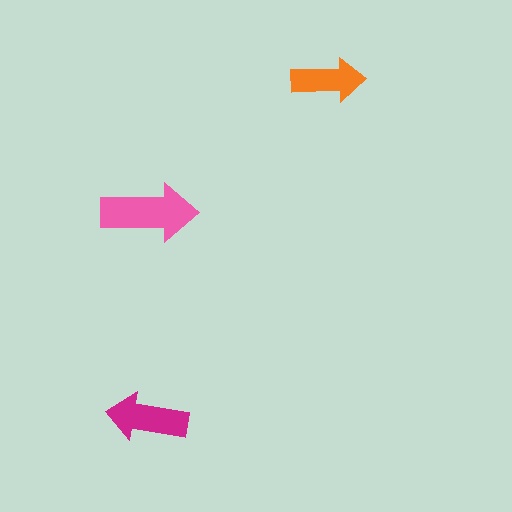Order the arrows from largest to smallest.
the pink one, the magenta one, the orange one.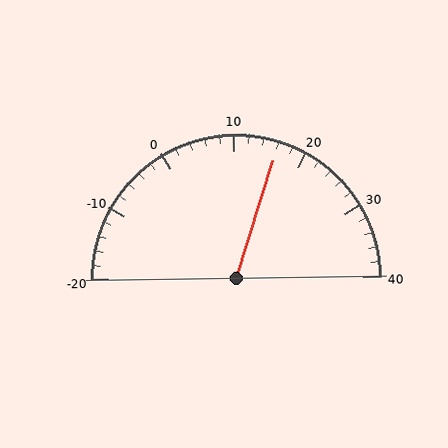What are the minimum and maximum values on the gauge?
The gauge ranges from -20 to 40.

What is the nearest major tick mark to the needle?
The nearest major tick mark is 20.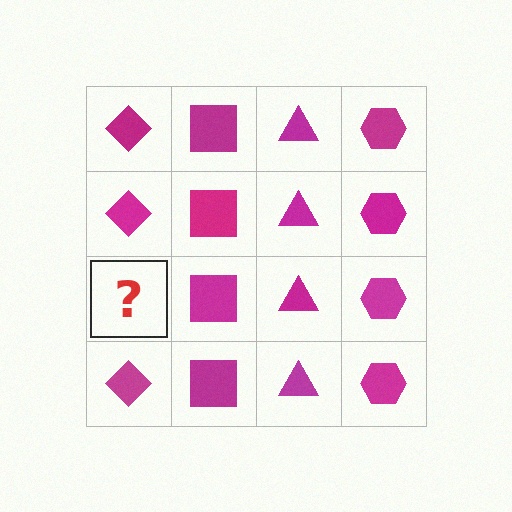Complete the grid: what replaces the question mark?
The question mark should be replaced with a magenta diamond.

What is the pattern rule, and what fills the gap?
The rule is that each column has a consistent shape. The gap should be filled with a magenta diamond.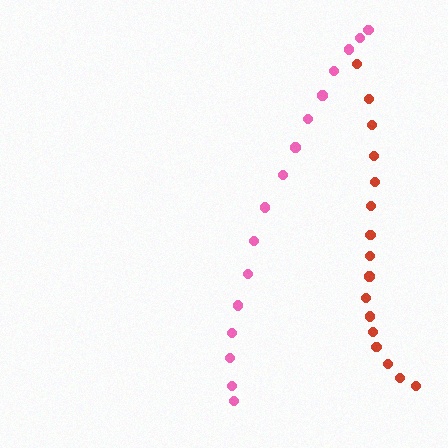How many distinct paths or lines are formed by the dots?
There are 2 distinct paths.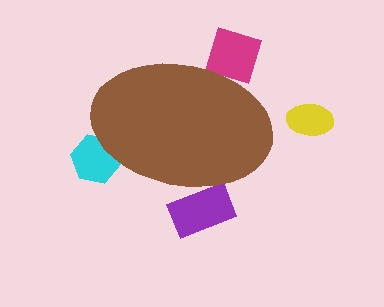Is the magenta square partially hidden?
Yes, the magenta square is partially hidden behind the brown ellipse.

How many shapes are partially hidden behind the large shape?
3 shapes are partially hidden.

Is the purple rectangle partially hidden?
Yes, the purple rectangle is partially hidden behind the brown ellipse.